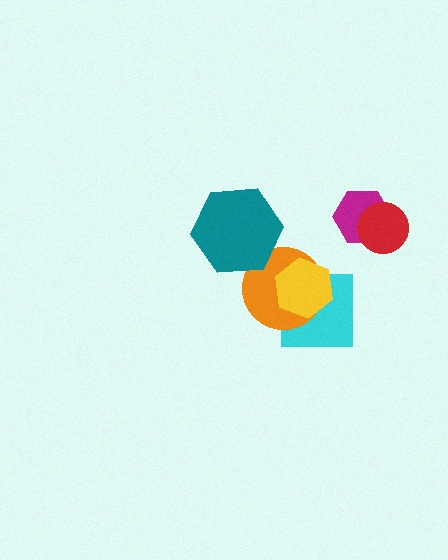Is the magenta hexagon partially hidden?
Yes, it is partially covered by another shape.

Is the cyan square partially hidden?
Yes, it is partially covered by another shape.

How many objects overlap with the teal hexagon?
1 object overlaps with the teal hexagon.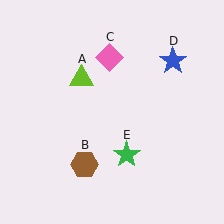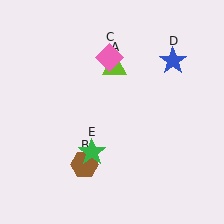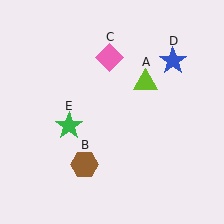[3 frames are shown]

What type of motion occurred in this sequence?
The lime triangle (object A), green star (object E) rotated clockwise around the center of the scene.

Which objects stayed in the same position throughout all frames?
Brown hexagon (object B) and pink diamond (object C) and blue star (object D) remained stationary.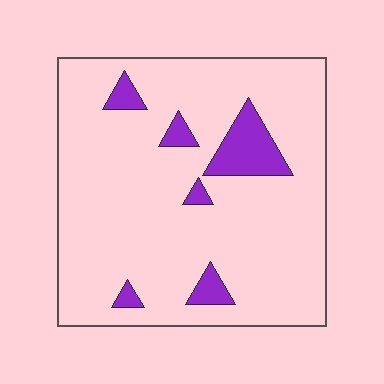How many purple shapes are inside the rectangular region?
6.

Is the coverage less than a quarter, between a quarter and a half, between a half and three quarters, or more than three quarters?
Less than a quarter.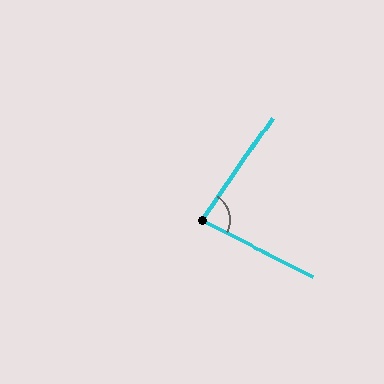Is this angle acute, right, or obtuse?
It is acute.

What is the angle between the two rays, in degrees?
Approximately 82 degrees.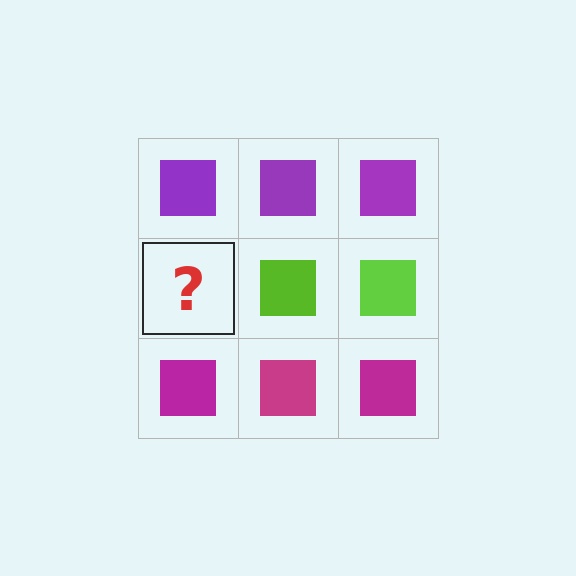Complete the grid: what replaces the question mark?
The question mark should be replaced with a lime square.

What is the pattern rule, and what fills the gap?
The rule is that each row has a consistent color. The gap should be filled with a lime square.